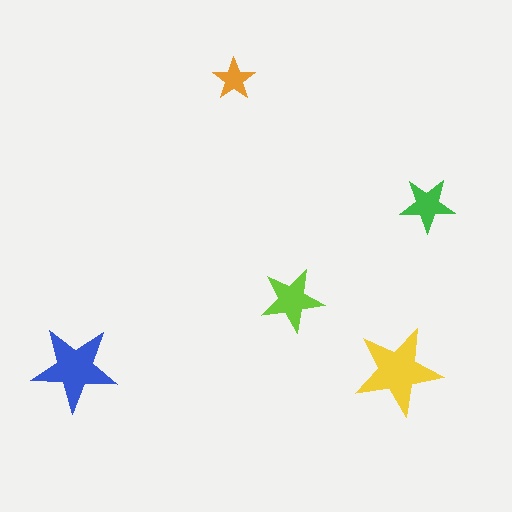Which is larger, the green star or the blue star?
The blue one.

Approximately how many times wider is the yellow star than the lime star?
About 1.5 times wider.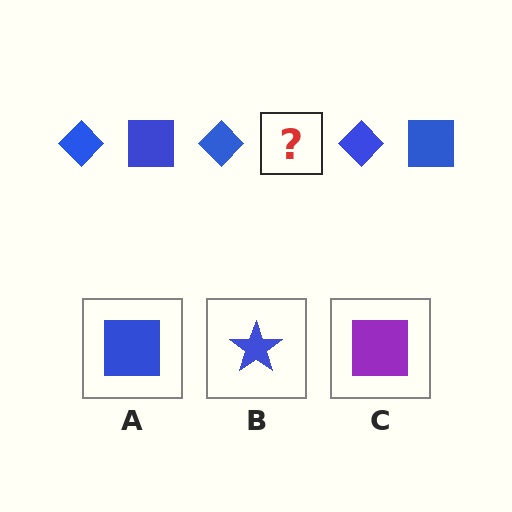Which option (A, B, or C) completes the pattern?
A.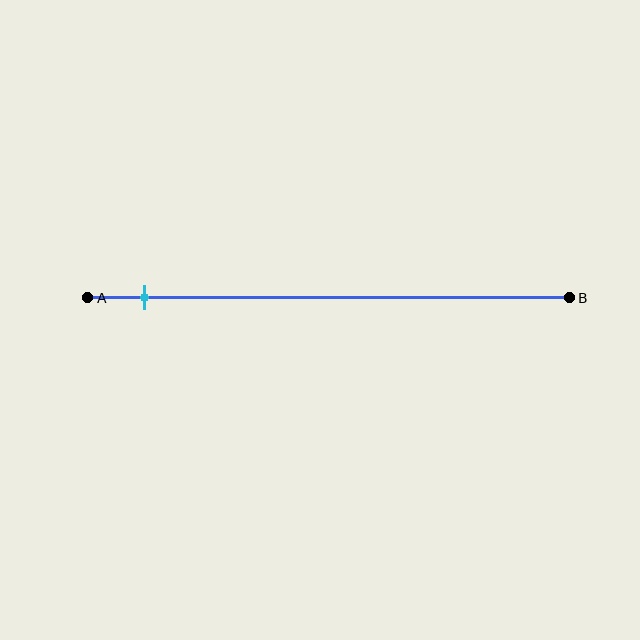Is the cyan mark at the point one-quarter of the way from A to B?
No, the mark is at about 10% from A, not at the 25% one-quarter point.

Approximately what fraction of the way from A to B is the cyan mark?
The cyan mark is approximately 10% of the way from A to B.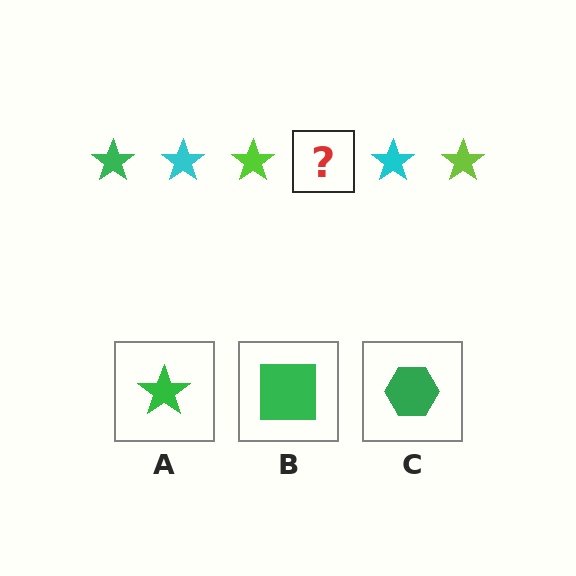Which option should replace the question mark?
Option A.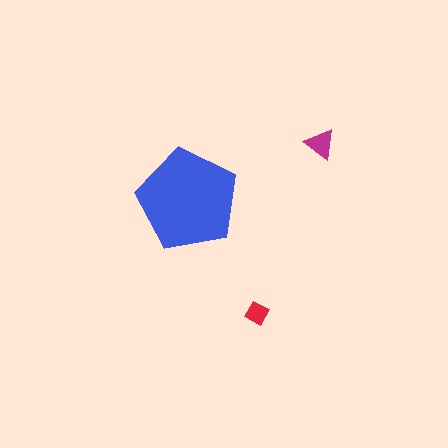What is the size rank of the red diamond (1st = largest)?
3rd.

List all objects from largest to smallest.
The blue pentagon, the magenta triangle, the red diamond.